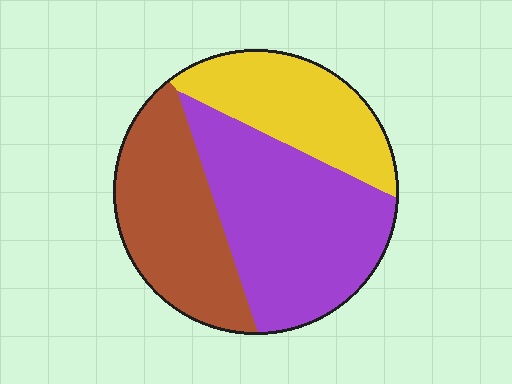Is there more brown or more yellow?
Brown.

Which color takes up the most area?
Purple, at roughly 45%.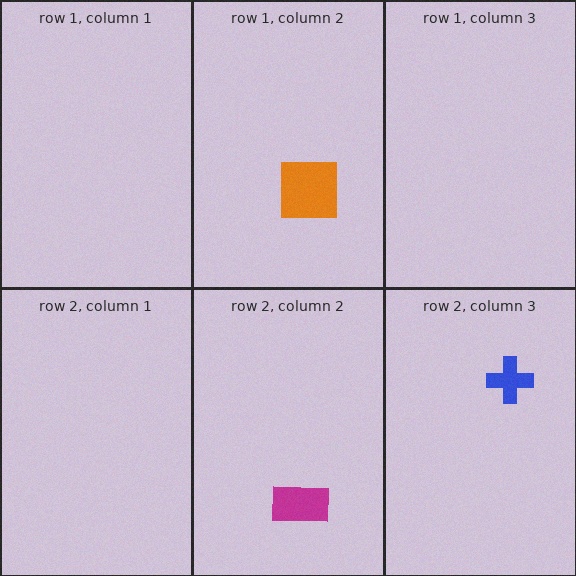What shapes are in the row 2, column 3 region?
The blue cross.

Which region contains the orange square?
The row 1, column 2 region.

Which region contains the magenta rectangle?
The row 2, column 2 region.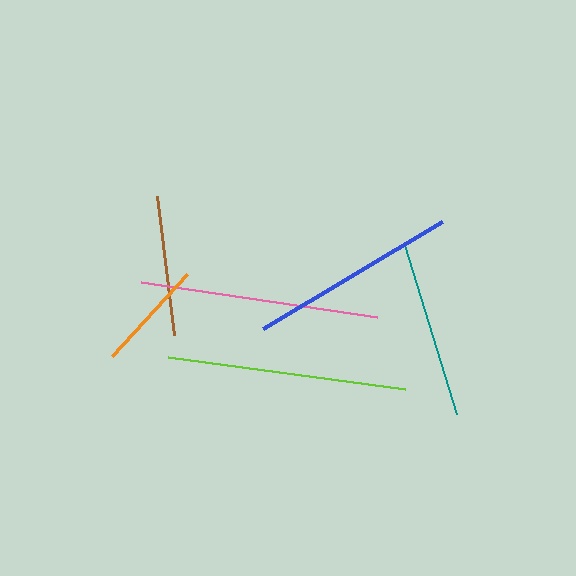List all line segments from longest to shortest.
From longest to shortest: lime, pink, blue, teal, brown, orange.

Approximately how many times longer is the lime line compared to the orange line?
The lime line is approximately 2.2 times the length of the orange line.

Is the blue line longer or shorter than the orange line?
The blue line is longer than the orange line.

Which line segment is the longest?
The lime line is the longest at approximately 239 pixels.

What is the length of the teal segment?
The teal segment is approximately 177 pixels long.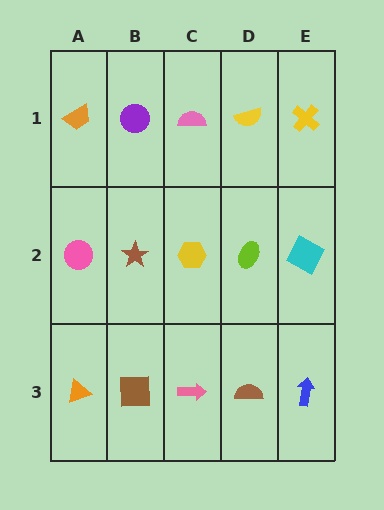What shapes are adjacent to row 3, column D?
A lime ellipse (row 2, column D), a pink arrow (row 3, column C), a blue arrow (row 3, column E).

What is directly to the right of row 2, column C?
A lime ellipse.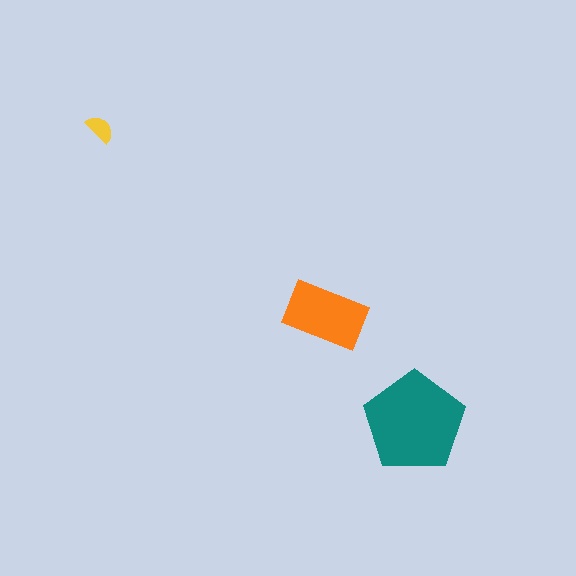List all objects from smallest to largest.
The yellow semicircle, the orange rectangle, the teal pentagon.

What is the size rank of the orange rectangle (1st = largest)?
2nd.